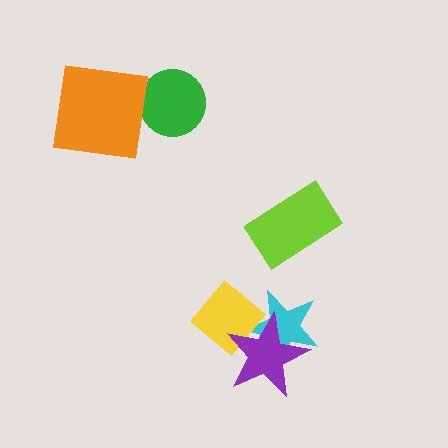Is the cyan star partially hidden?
Yes, it is partially covered by another shape.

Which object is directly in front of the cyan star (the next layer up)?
The yellow diamond is directly in front of the cyan star.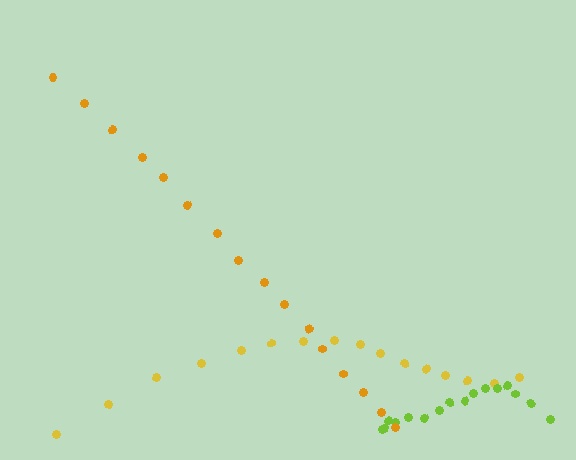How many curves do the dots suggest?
There are 3 distinct paths.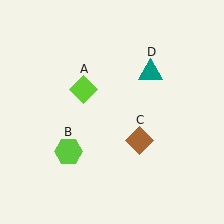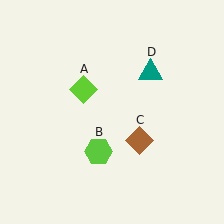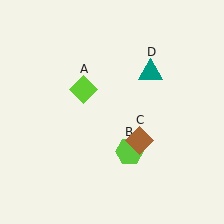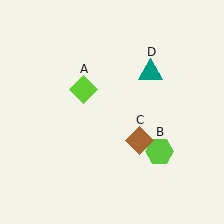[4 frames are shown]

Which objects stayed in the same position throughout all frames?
Lime diamond (object A) and brown diamond (object C) and teal triangle (object D) remained stationary.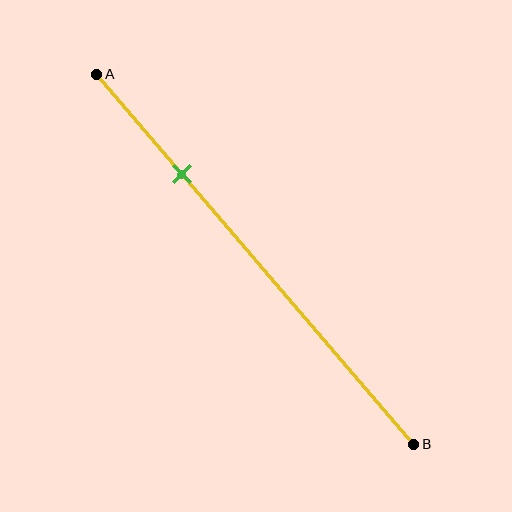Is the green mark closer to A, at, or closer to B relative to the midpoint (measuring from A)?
The green mark is closer to point A than the midpoint of segment AB.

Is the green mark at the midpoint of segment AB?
No, the mark is at about 25% from A, not at the 50% midpoint.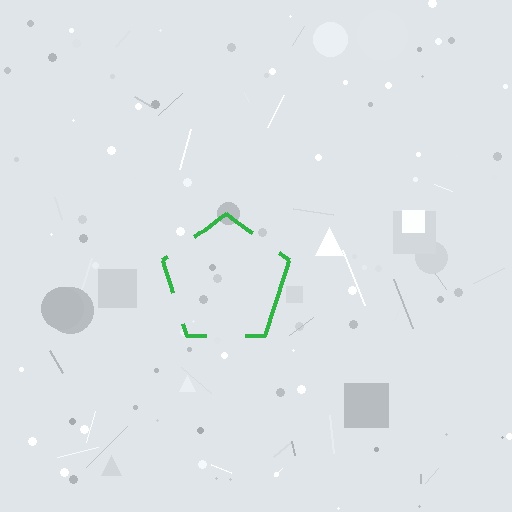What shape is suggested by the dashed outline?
The dashed outline suggests a pentagon.